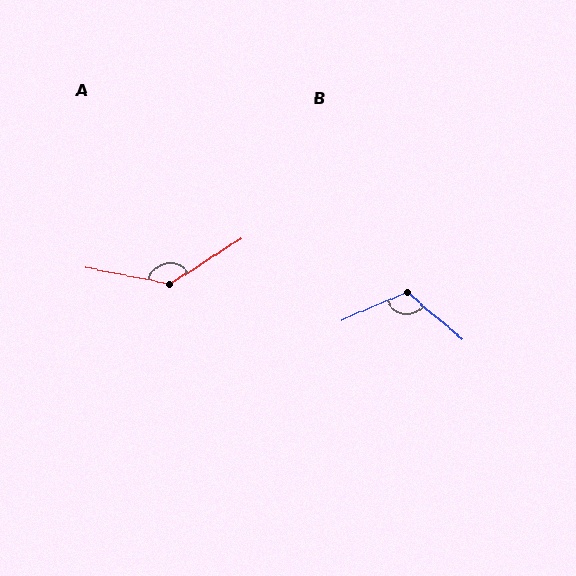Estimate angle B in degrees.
Approximately 117 degrees.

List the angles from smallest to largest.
B (117°), A (137°).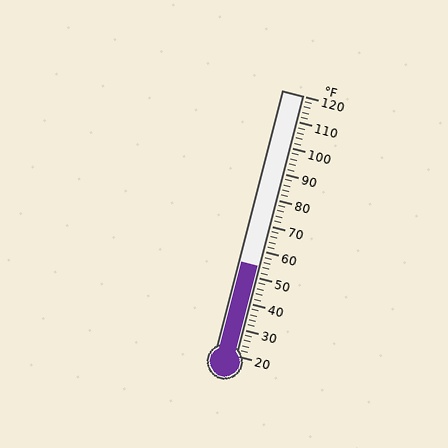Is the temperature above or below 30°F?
The temperature is above 30°F.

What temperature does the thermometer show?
The thermometer shows approximately 54°F.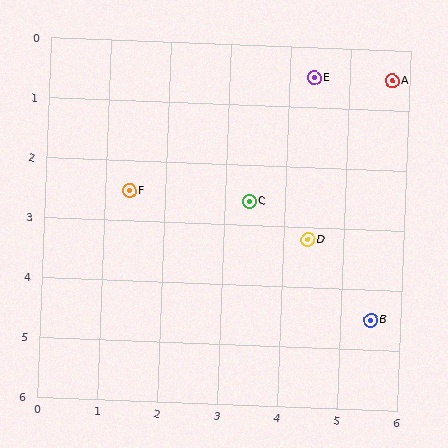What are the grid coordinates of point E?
Point E is at approximately (4.4, 0.5).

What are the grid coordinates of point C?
Point C is at approximately (3.4, 2.6).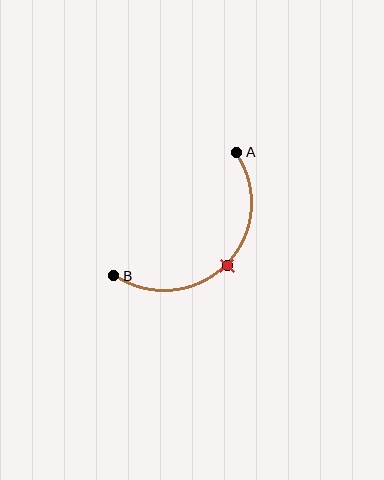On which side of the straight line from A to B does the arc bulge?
The arc bulges below and to the right of the straight line connecting A and B.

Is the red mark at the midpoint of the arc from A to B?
Yes. The red mark lies on the arc at equal arc-length from both A and B — it is the arc midpoint.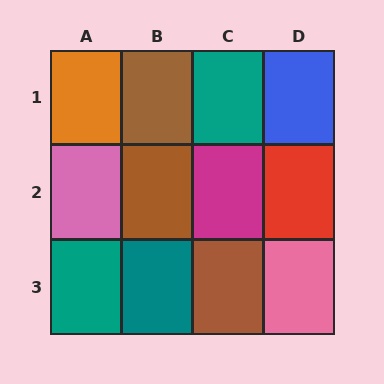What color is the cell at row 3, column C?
Brown.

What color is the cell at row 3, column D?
Pink.